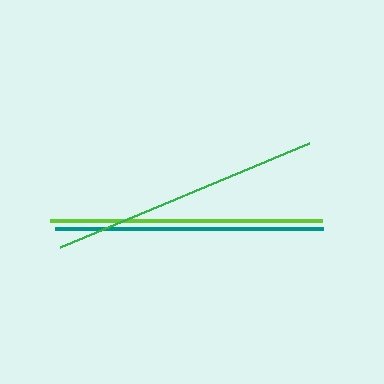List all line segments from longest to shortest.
From longest to shortest: lime, green, teal.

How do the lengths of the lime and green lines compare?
The lime and green lines are approximately the same length.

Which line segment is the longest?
The lime line is the longest at approximately 272 pixels.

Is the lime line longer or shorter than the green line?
The lime line is longer than the green line.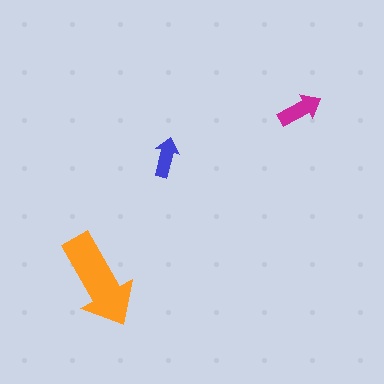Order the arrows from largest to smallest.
the orange one, the magenta one, the blue one.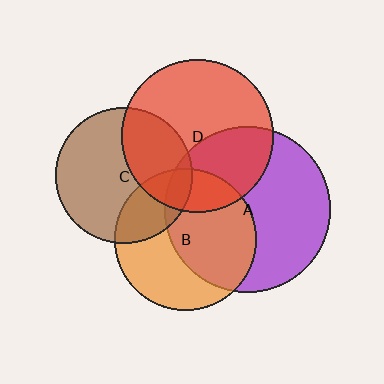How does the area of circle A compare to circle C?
Approximately 1.5 times.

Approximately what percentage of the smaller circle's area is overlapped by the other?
Approximately 35%.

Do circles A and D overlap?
Yes.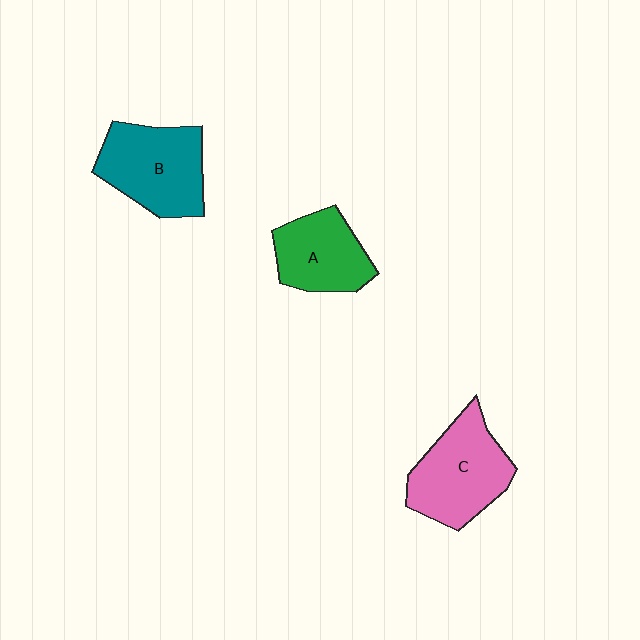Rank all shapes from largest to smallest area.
From largest to smallest: C (pink), B (teal), A (green).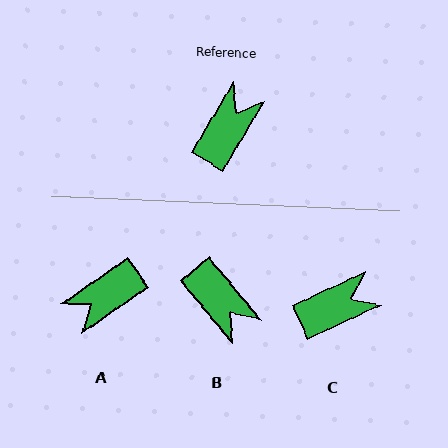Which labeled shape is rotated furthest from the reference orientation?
A, about 156 degrees away.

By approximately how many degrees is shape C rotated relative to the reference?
Approximately 34 degrees clockwise.